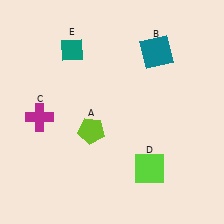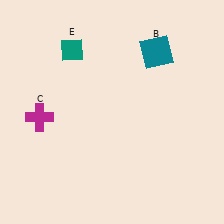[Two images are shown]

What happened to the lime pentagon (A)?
The lime pentagon (A) was removed in Image 2. It was in the bottom-left area of Image 1.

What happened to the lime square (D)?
The lime square (D) was removed in Image 2. It was in the bottom-right area of Image 1.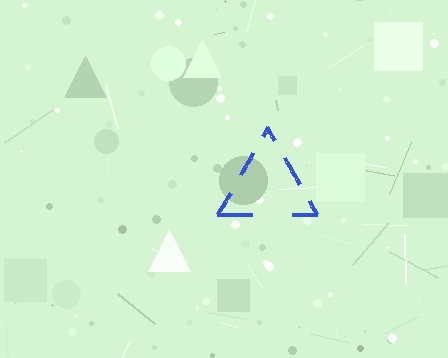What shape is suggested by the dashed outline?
The dashed outline suggests a triangle.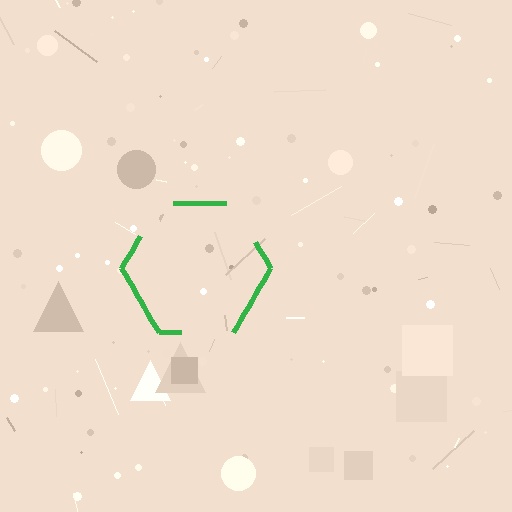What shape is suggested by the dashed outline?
The dashed outline suggests a hexagon.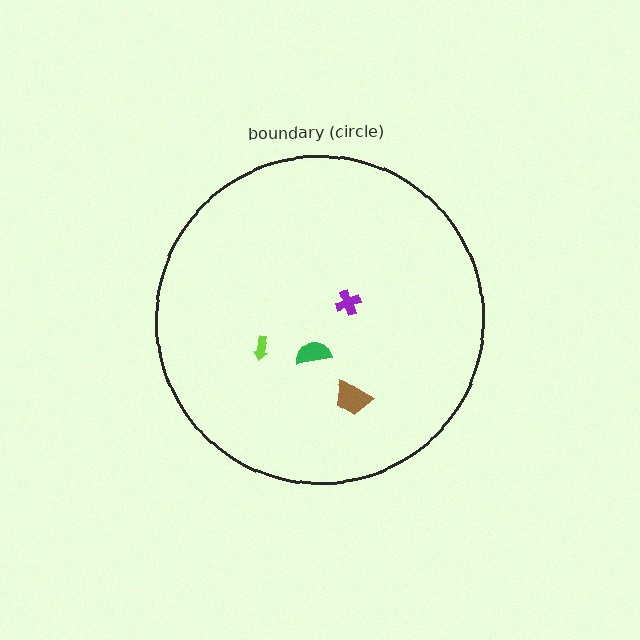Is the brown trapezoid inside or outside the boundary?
Inside.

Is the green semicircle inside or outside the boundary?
Inside.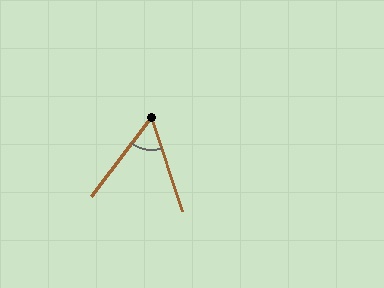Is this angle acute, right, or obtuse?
It is acute.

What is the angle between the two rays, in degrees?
Approximately 56 degrees.